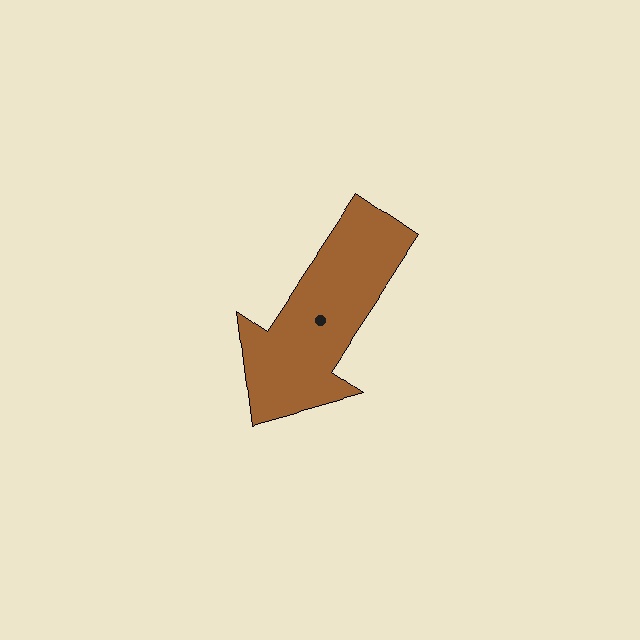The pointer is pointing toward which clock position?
Roughly 7 o'clock.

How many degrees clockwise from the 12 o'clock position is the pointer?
Approximately 214 degrees.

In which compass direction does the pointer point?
Southwest.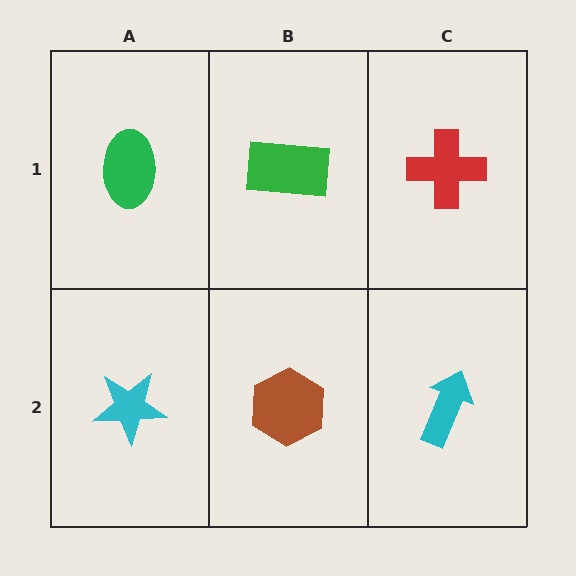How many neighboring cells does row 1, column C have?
2.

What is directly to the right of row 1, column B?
A red cross.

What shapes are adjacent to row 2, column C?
A red cross (row 1, column C), a brown hexagon (row 2, column B).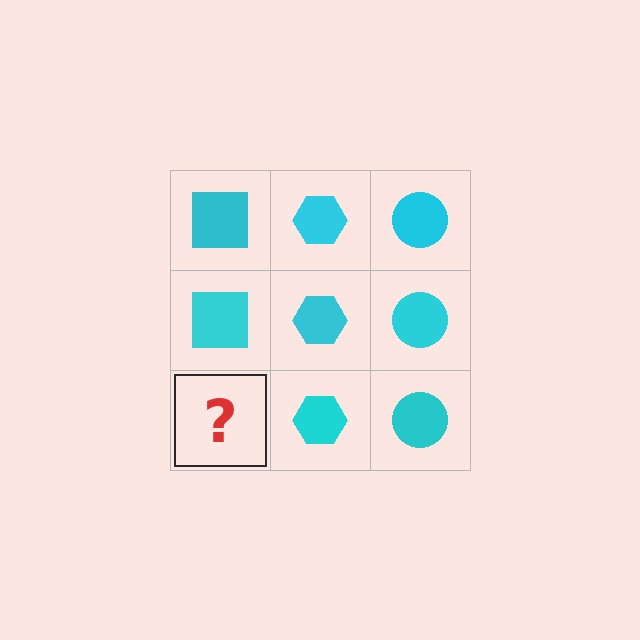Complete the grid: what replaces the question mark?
The question mark should be replaced with a cyan square.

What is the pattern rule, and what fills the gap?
The rule is that each column has a consistent shape. The gap should be filled with a cyan square.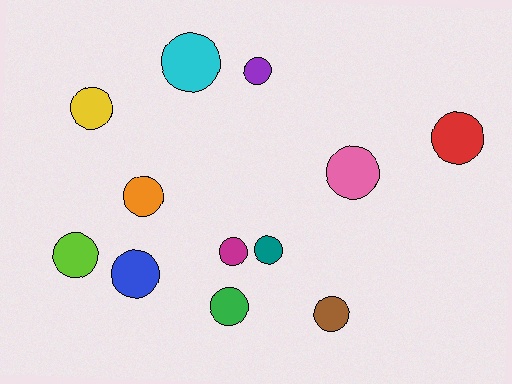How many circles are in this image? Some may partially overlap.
There are 12 circles.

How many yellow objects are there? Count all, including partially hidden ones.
There is 1 yellow object.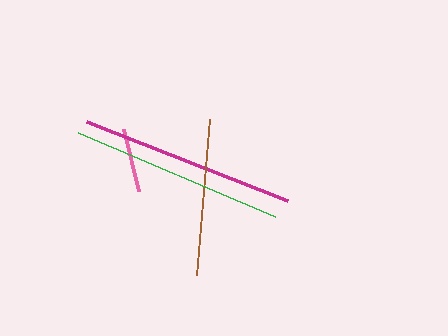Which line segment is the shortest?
The pink line is the shortest at approximately 64 pixels.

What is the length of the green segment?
The green segment is approximately 214 pixels long.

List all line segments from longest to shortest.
From longest to shortest: magenta, green, brown, pink.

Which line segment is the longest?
The magenta line is the longest at approximately 216 pixels.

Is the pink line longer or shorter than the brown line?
The brown line is longer than the pink line.